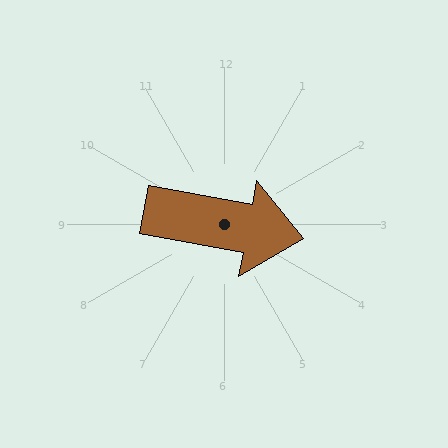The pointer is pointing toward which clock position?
Roughly 3 o'clock.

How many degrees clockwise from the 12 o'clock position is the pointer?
Approximately 101 degrees.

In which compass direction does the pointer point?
East.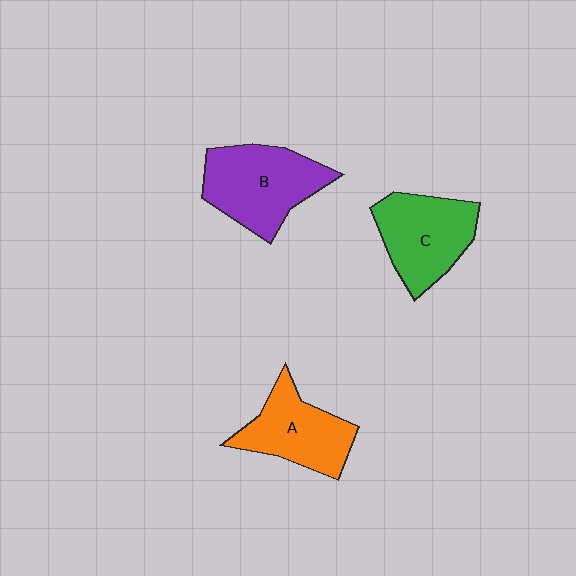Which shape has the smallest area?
Shape A (orange).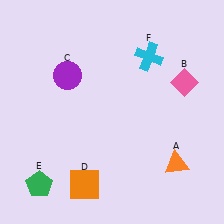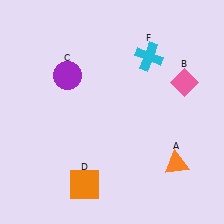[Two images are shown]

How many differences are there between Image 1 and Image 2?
There is 1 difference between the two images.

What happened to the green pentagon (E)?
The green pentagon (E) was removed in Image 2. It was in the bottom-left area of Image 1.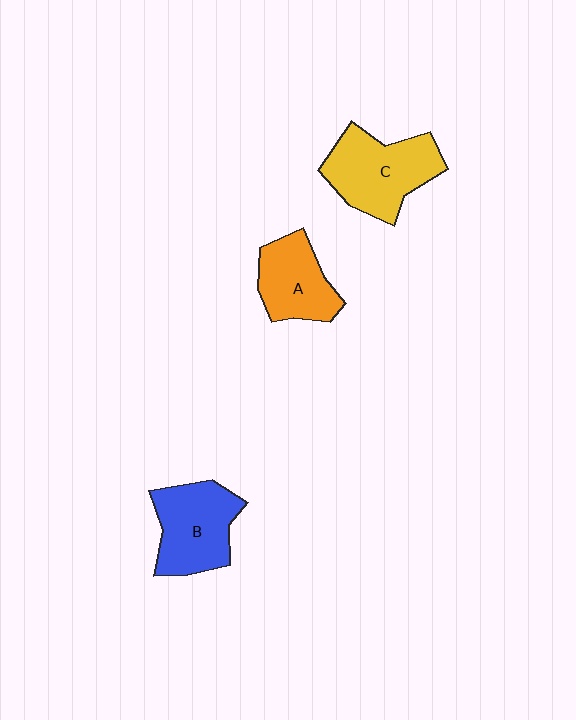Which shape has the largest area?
Shape C (yellow).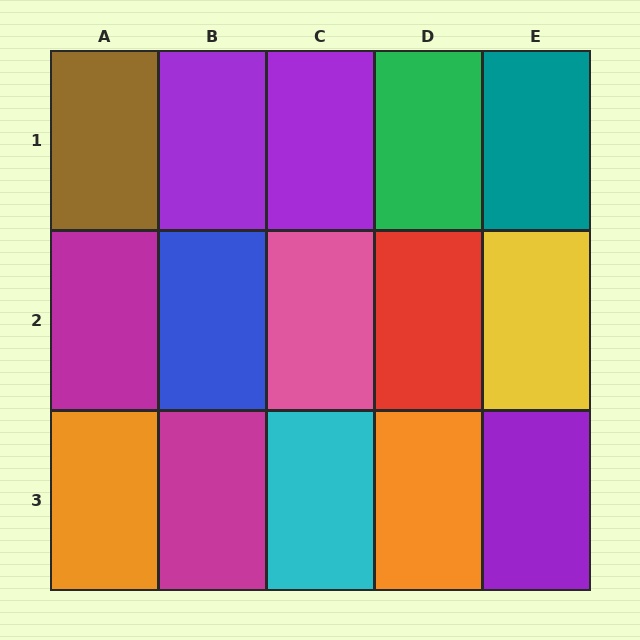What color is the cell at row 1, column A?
Brown.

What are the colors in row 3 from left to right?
Orange, magenta, cyan, orange, purple.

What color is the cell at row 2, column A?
Magenta.